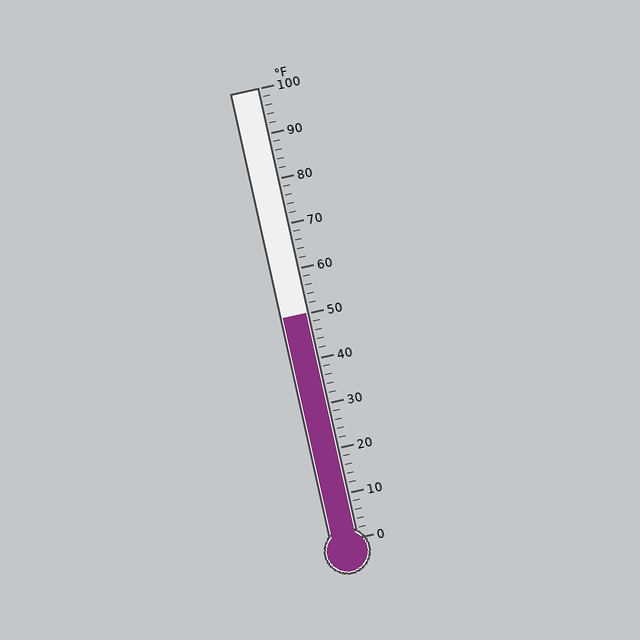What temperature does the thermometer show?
The thermometer shows approximately 50°F.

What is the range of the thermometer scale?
The thermometer scale ranges from 0°F to 100°F.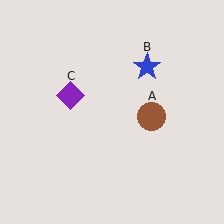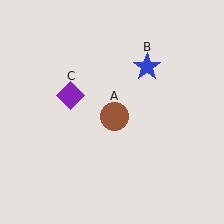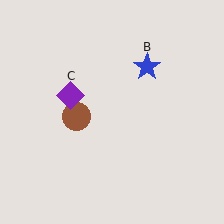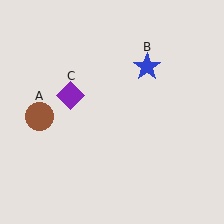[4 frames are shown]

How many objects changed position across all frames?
1 object changed position: brown circle (object A).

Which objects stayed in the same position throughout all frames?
Blue star (object B) and purple diamond (object C) remained stationary.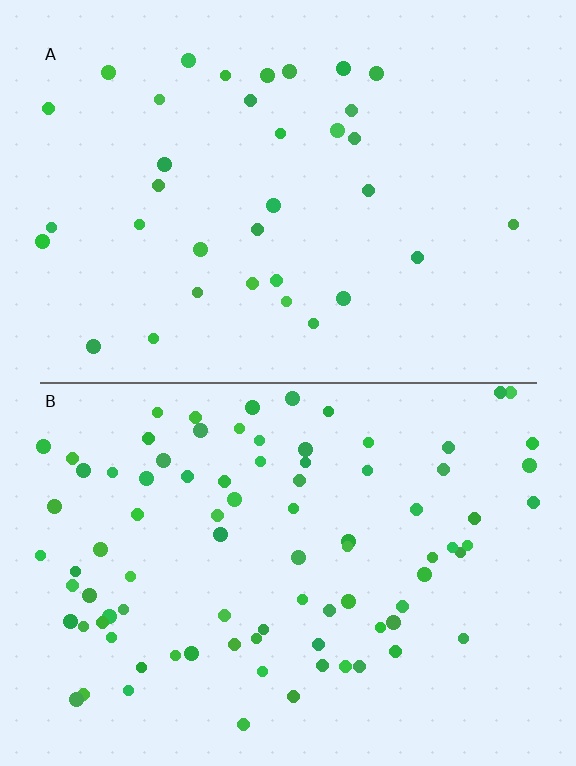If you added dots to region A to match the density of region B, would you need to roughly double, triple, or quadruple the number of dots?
Approximately triple.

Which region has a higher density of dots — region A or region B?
B (the bottom).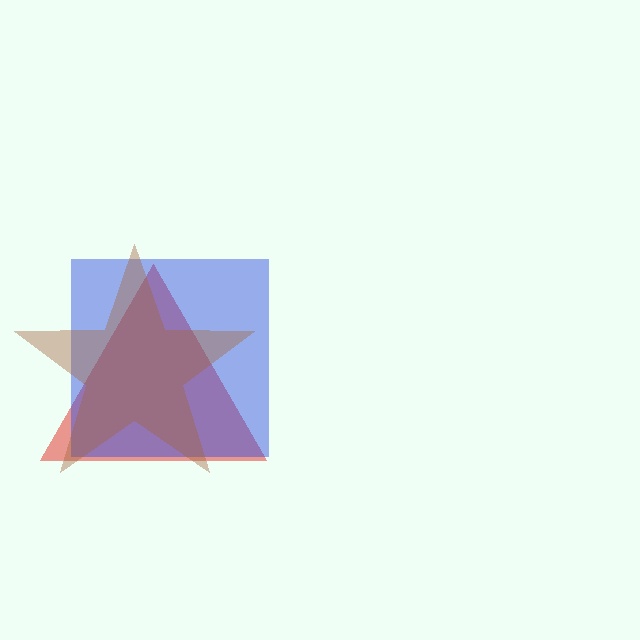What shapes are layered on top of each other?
The layered shapes are: a red triangle, a blue square, a brown star.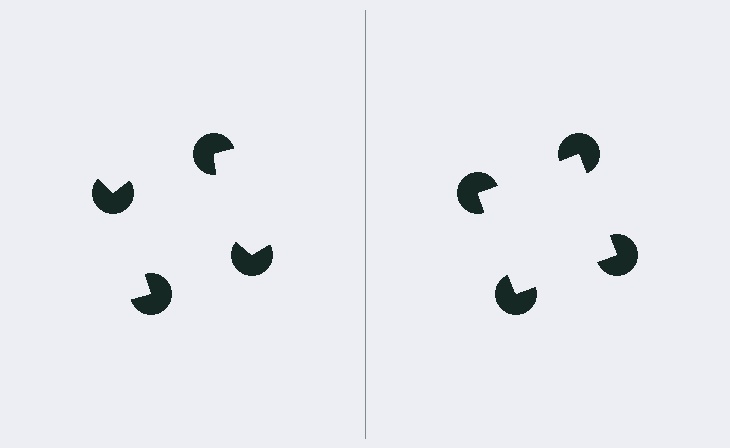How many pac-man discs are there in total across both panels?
8 — 4 on each side.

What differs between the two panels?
The pac-man discs are positioned identically on both sides; only the wedge orientations differ. On the right they align to a square; on the left they are misaligned.